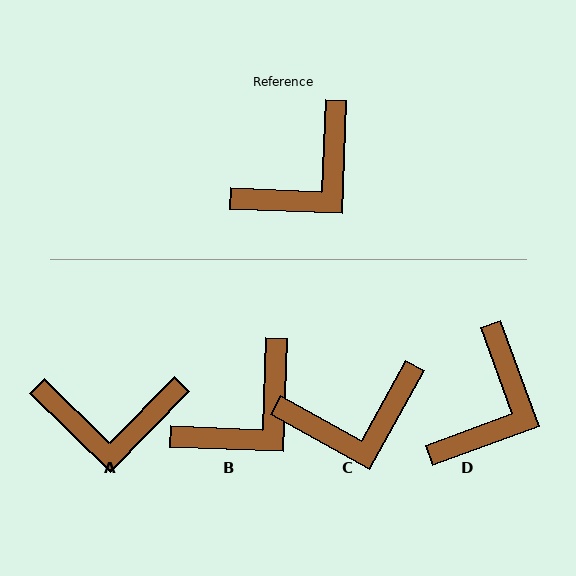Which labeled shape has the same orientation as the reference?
B.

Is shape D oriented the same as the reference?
No, it is off by about 22 degrees.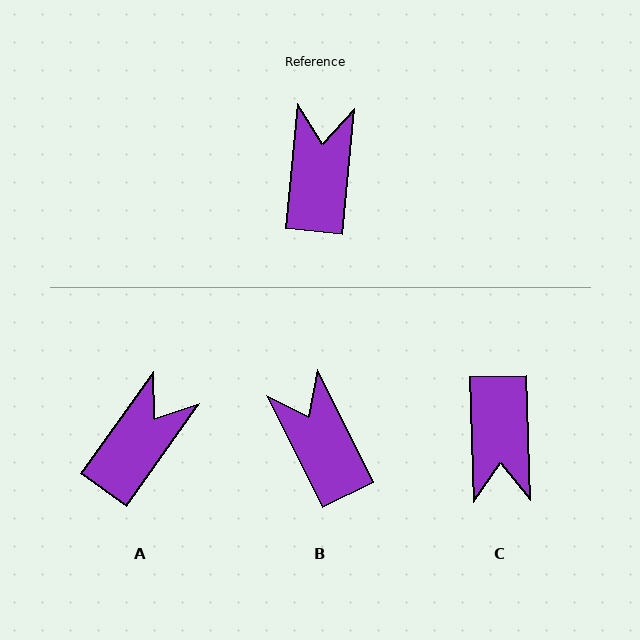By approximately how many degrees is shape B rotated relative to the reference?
Approximately 32 degrees counter-clockwise.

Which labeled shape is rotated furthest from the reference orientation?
C, about 173 degrees away.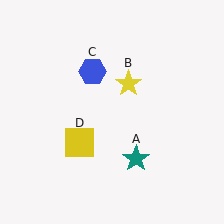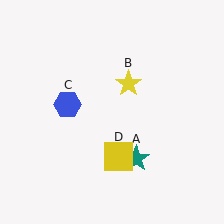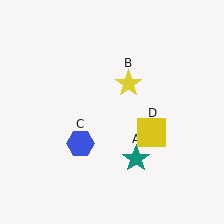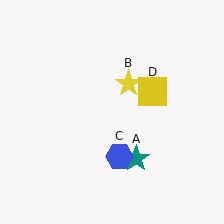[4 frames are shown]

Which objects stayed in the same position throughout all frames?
Teal star (object A) and yellow star (object B) remained stationary.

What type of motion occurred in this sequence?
The blue hexagon (object C), yellow square (object D) rotated counterclockwise around the center of the scene.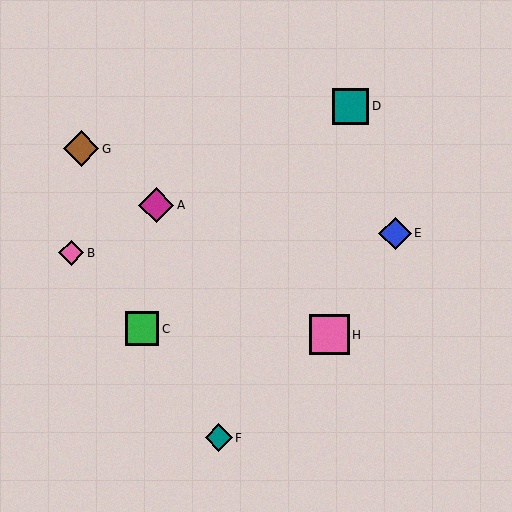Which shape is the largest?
The pink square (labeled H) is the largest.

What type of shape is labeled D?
Shape D is a teal square.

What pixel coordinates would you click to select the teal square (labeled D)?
Click at (351, 106) to select the teal square D.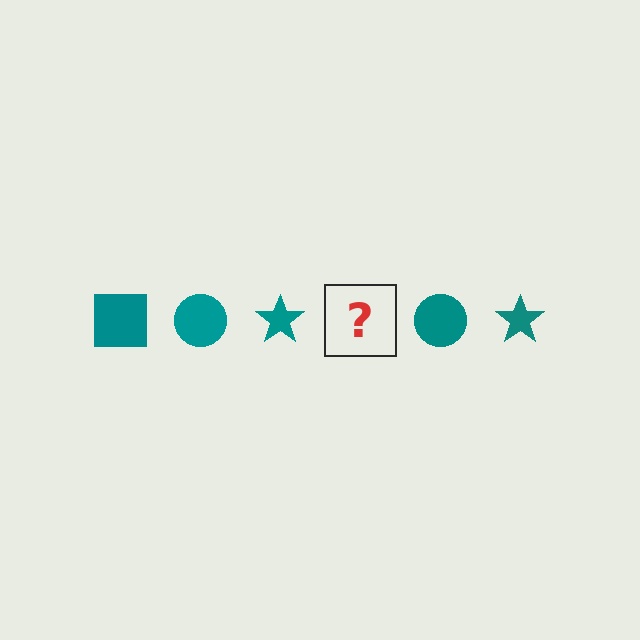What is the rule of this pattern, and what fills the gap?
The rule is that the pattern cycles through square, circle, star shapes in teal. The gap should be filled with a teal square.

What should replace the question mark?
The question mark should be replaced with a teal square.